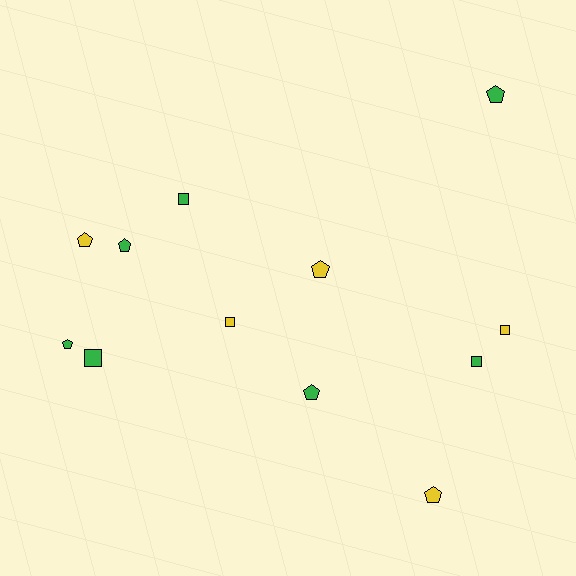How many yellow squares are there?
There are 2 yellow squares.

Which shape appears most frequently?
Pentagon, with 7 objects.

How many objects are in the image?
There are 12 objects.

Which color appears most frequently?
Green, with 7 objects.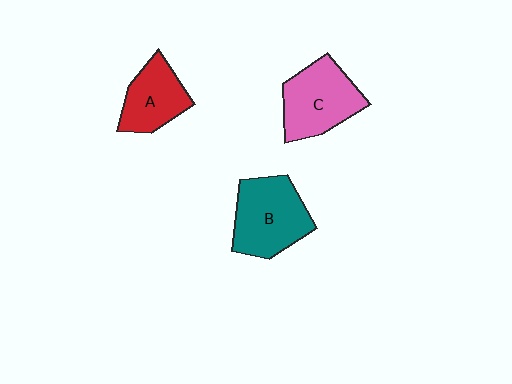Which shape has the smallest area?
Shape A (red).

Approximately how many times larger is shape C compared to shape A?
Approximately 1.3 times.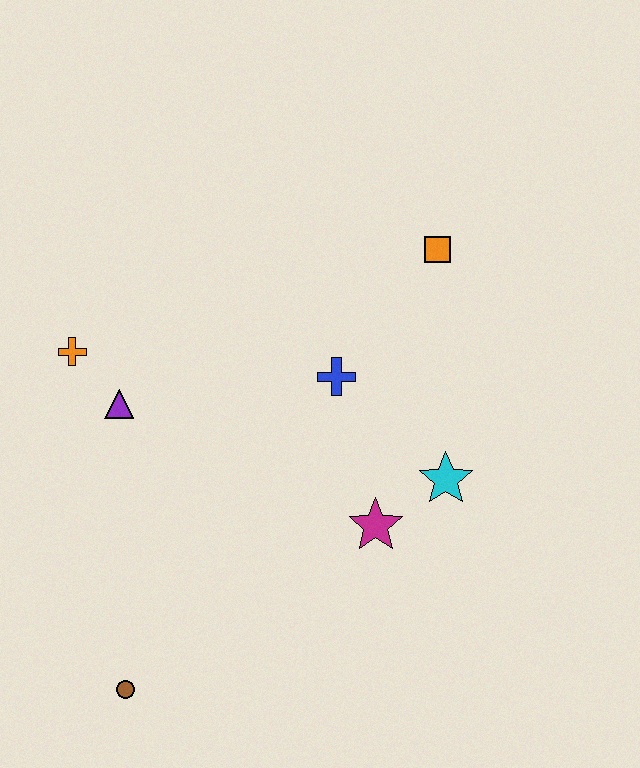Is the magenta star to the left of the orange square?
Yes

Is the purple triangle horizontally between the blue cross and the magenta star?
No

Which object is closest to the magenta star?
The cyan star is closest to the magenta star.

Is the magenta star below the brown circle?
No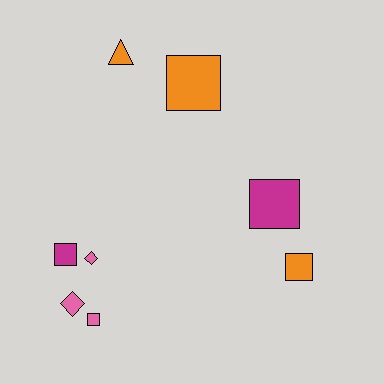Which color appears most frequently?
Pink, with 3 objects.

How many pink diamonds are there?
There are 2 pink diamonds.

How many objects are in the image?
There are 8 objects.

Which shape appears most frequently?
Square, with 5 objects.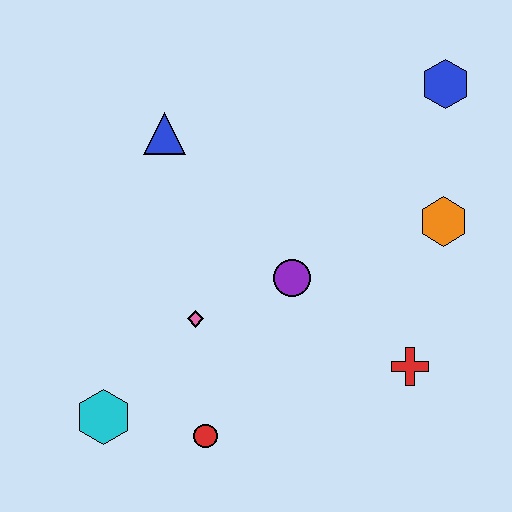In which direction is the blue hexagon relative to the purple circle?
The blue hexagon is above the purple circle.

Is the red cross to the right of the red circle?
Yes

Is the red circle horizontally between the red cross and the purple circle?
No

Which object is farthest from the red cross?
The blue triangle is farthest from the red cross.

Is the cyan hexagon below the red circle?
No